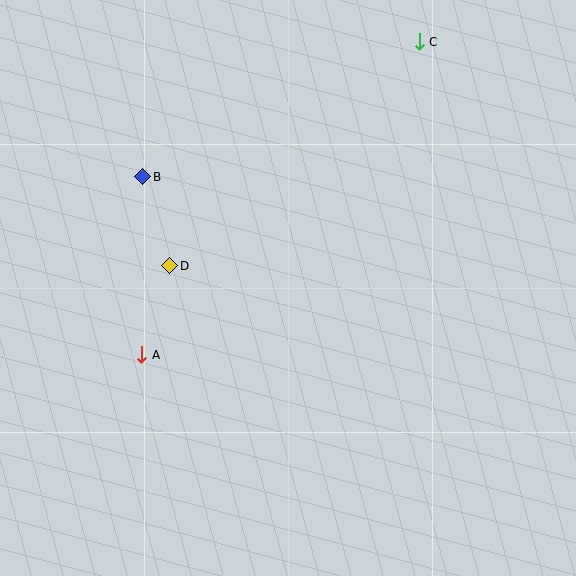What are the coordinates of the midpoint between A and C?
The midpoint between A and C is at (280, 198).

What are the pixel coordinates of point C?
Point C is at (419, 42).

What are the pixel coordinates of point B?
Point B is at (143, 177).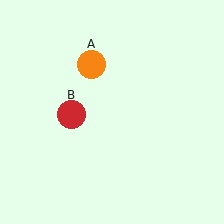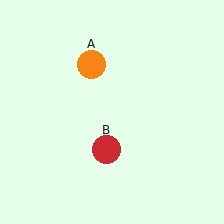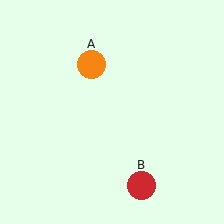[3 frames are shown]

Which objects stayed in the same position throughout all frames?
Orange circle (object A) remained stationary.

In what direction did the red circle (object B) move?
The red circle (object B) moved down and to the right.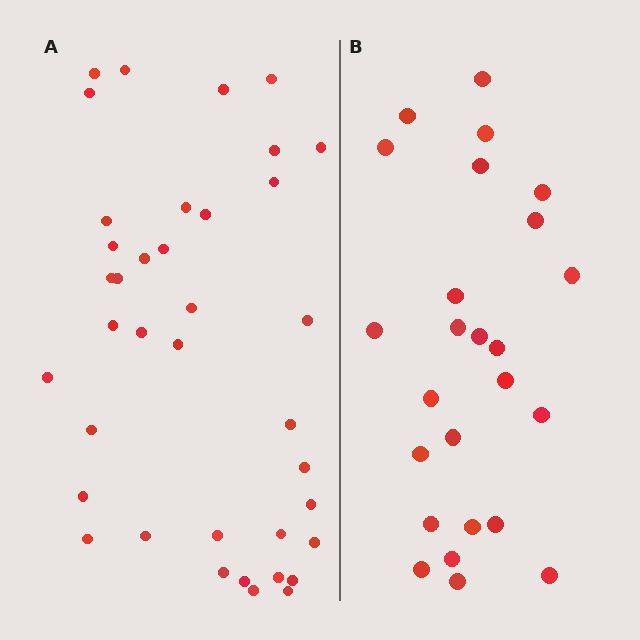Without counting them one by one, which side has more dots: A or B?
Region A (the left region) has more dots.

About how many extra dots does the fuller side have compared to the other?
Region A has approximately 15 more dots than region B.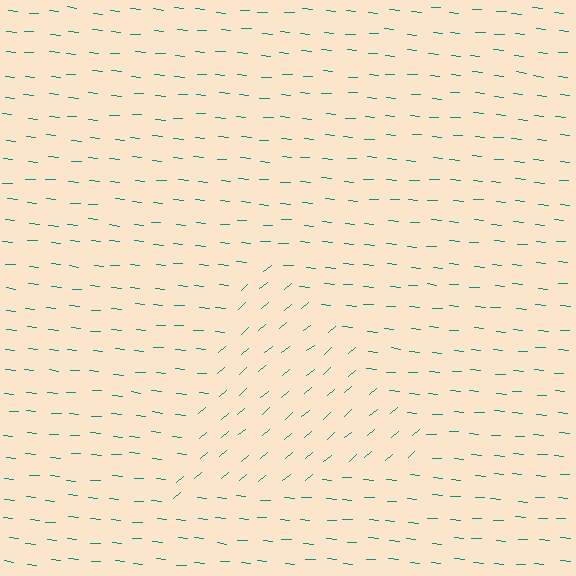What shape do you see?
I see a triangle.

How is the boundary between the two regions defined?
The boundary is defined purely by a change in line orientation (approximately 45 degrees difference). All lines are the same color and thickness.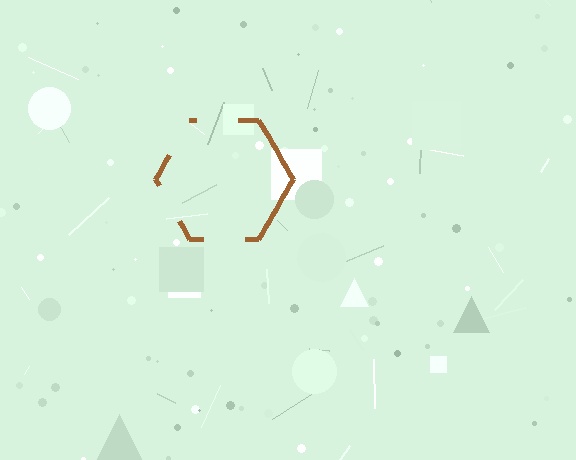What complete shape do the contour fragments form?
The contour fragments form a hexagon.